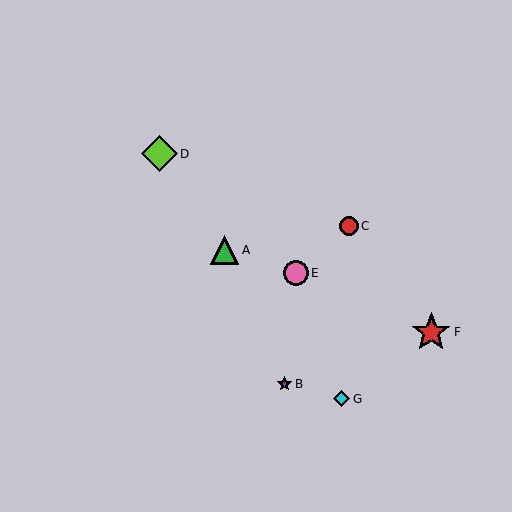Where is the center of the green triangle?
The center of the green triangle is at (225, 250).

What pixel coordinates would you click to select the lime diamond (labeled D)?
Click at (159, 154) to select the lime diamond D.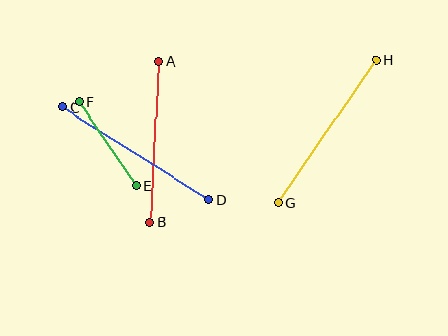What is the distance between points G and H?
The distance is approximately 173 pixels.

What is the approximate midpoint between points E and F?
The midpoint is at approximately (108, 144) pixels.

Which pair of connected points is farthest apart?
Points G and H are farthest apart.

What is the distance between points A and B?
The distance is approximately 161 pixels.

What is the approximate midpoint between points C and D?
The midpoint is at approximately (135, 154) pixels.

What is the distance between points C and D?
The distance is approximately 173 pixels.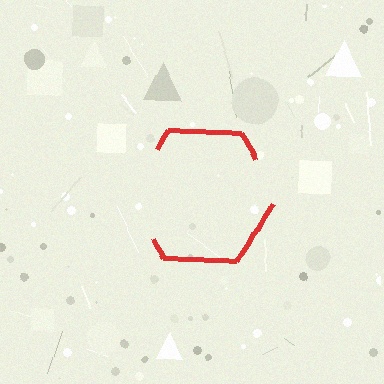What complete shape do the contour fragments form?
The contour fragments form a hexagon.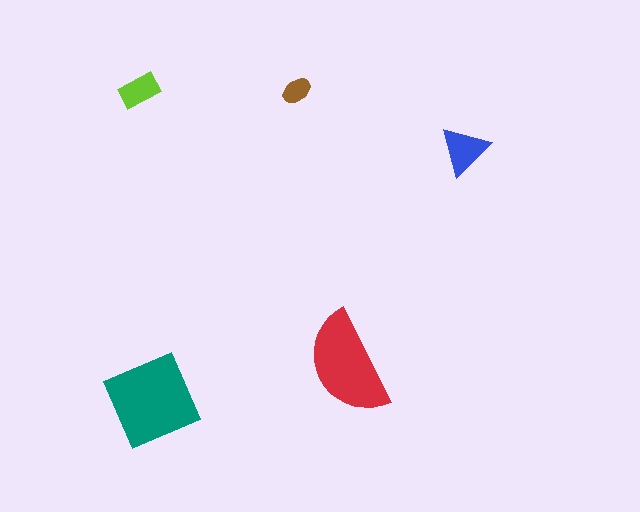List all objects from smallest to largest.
The brown ellipse, the lime rectangle, the blue triangle, the red semicircle, the teal square.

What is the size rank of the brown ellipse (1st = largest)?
5th.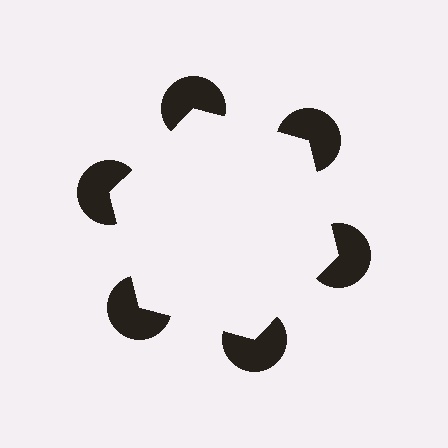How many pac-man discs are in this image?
There are 6 — one at each vertex of the illusory hexagon.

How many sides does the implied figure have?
6 sides.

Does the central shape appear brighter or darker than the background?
It typically appears slightly brighter than the background, even though no actual brightness change is drawn.